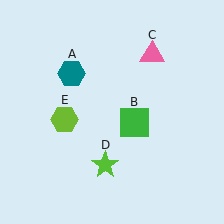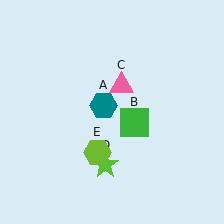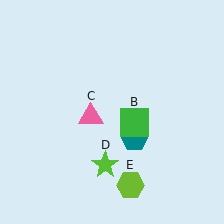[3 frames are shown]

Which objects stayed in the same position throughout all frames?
Green square (object B) and lime star (object D) remained stationary.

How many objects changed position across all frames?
3 objects changed position: teal hexagon (object A), pink triangle (object C), lime hexagon (object E).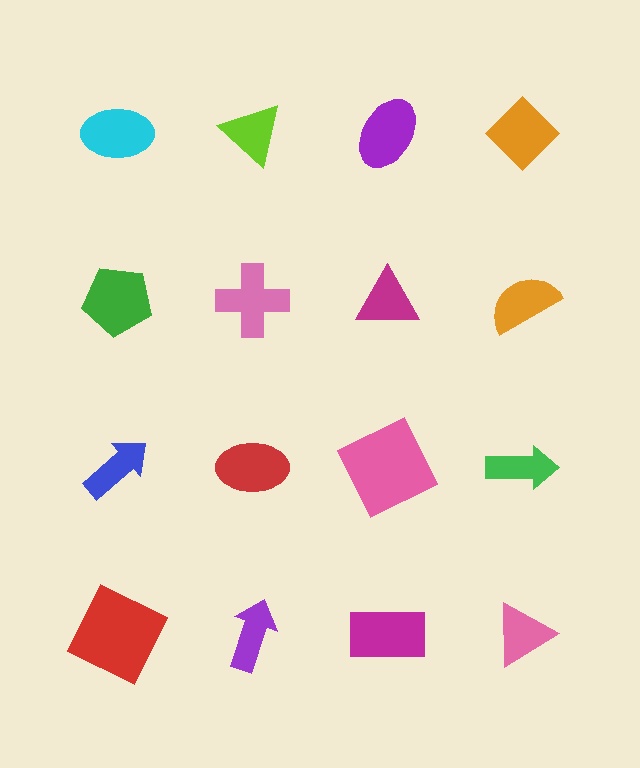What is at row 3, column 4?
A green arrow.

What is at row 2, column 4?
An orange semicircle.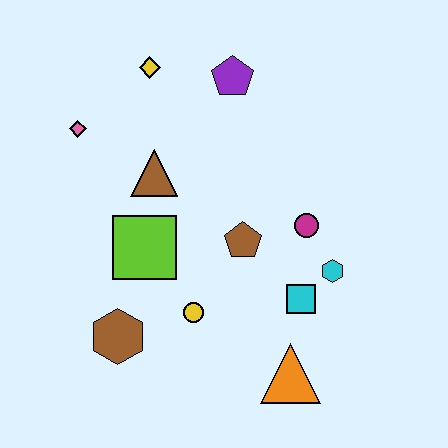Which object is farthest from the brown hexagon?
The purple pentagon is farthest from the brown hexagon.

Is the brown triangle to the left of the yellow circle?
Yes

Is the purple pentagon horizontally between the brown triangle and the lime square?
No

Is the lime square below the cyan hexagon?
No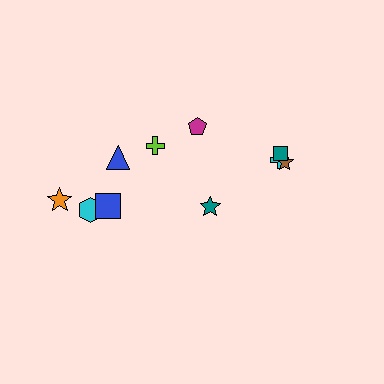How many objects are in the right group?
There are 4 objects.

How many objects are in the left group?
There are 6 objects.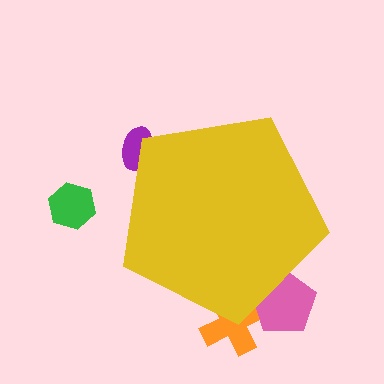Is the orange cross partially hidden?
Yes, the orange cross is partially hidden behind the yellow pentagon.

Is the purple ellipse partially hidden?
Yes, the purple ellipse is partially hidden behind the yellow pentagon.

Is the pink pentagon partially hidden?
Yes, the pink pentagon is partially hidden behind the yellow pentagon.